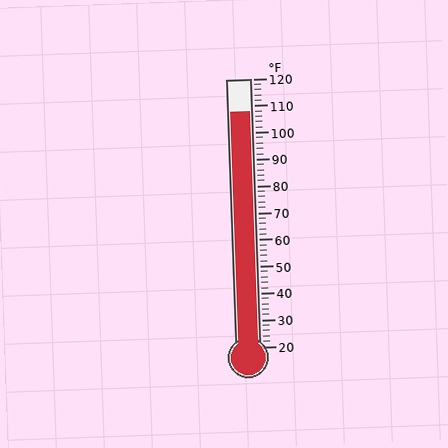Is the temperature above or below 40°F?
The temperature is above 40°F.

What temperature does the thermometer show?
The thermometer shows approximately 108°F.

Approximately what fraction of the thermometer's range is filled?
The thermometer is filled to approximately 90% of its range.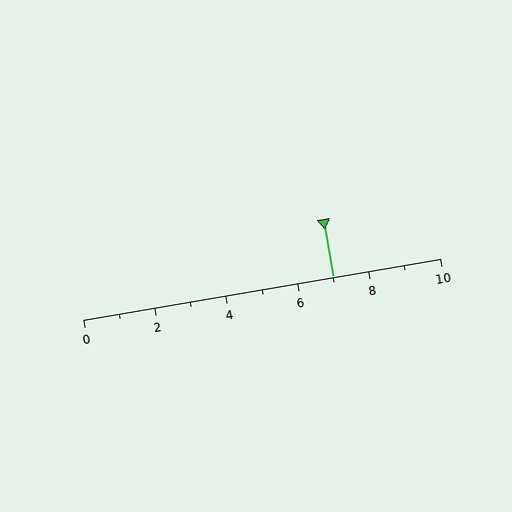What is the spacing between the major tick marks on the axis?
The major ticks are spaced 2 apart.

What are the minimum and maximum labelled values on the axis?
The axis runs from 0 to 10.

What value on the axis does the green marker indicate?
The marker indicates approximately 7.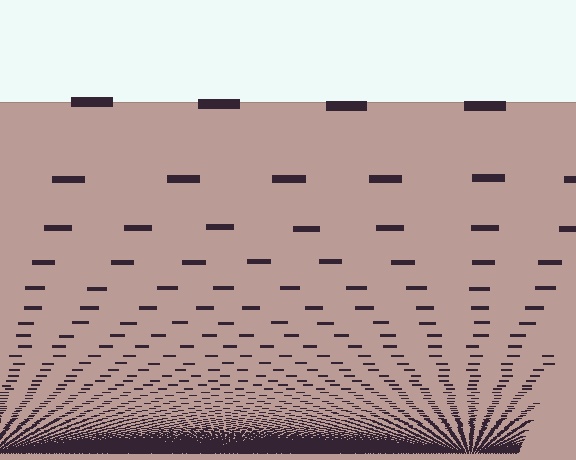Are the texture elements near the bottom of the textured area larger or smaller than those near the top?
Smaller. The gradient is inverted — elements near the bottom are smaller and denser.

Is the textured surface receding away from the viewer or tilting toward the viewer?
The surface appears to tilt toward the viewer. Texture elements get larger and sparser toward the top.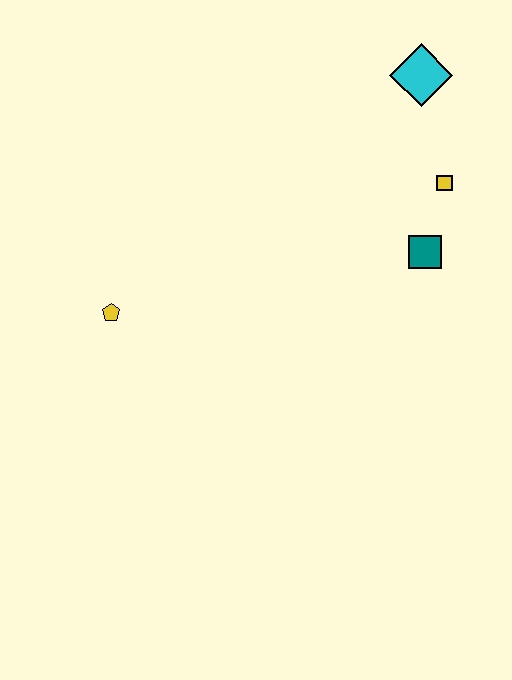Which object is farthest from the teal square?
The yellow pentagon is farthest from the teal square.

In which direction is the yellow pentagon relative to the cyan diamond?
The yellow pentagon is to the left of the cyan diamond.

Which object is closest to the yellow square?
The teal square is closest to the yellow square.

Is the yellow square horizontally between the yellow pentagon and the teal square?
No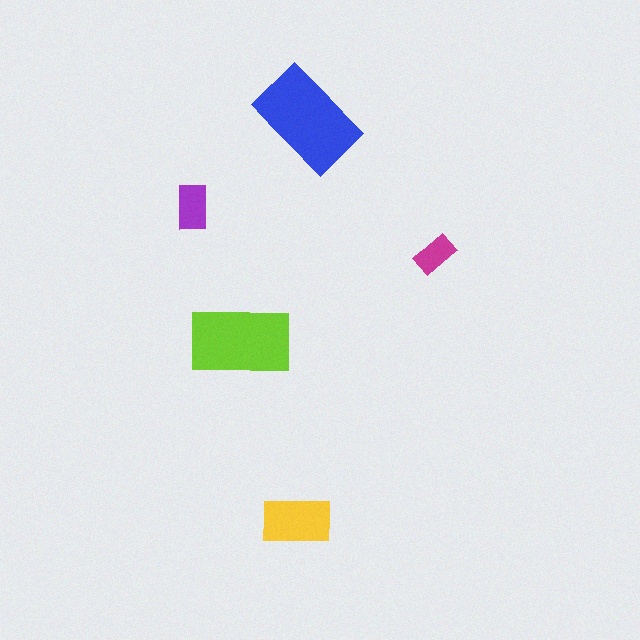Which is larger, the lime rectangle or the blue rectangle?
The blue one.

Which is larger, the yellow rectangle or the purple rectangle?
The yellow one.